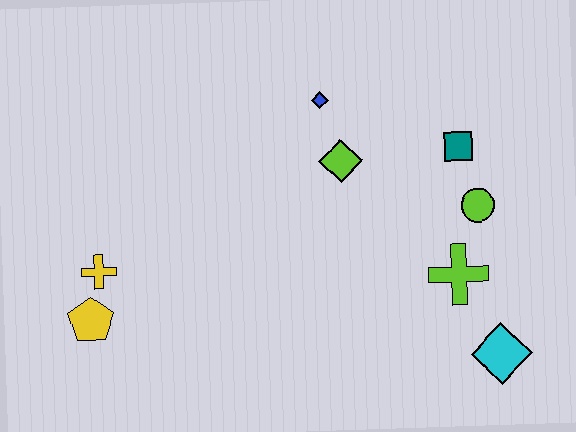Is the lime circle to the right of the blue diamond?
Yes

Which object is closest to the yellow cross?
The yellow pentagon is closest to the yellow cross.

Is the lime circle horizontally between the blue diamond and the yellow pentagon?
No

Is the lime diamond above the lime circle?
Yes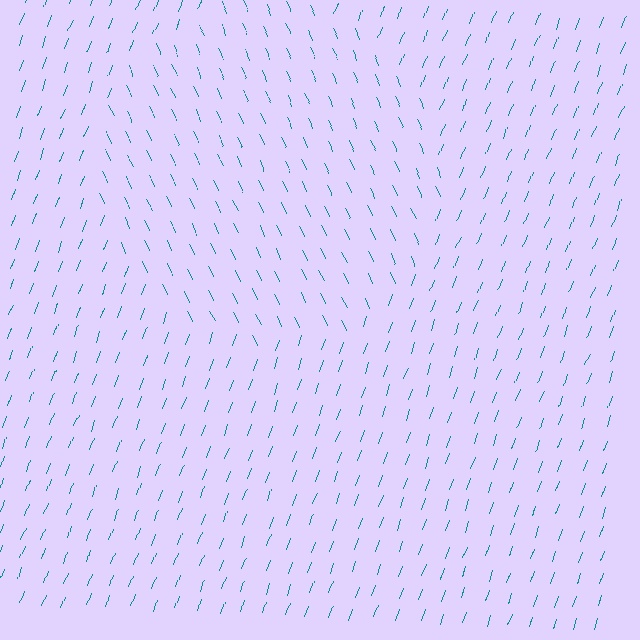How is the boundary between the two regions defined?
The boundary is defined purely by a change in line orientation (approximately 45 degrees difference). All lines are the same color and thickness.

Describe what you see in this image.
The image is filled with small teal line segments. A circle region in the image has lines oriented differently from the surrounding lines, creating a visible texture boundary.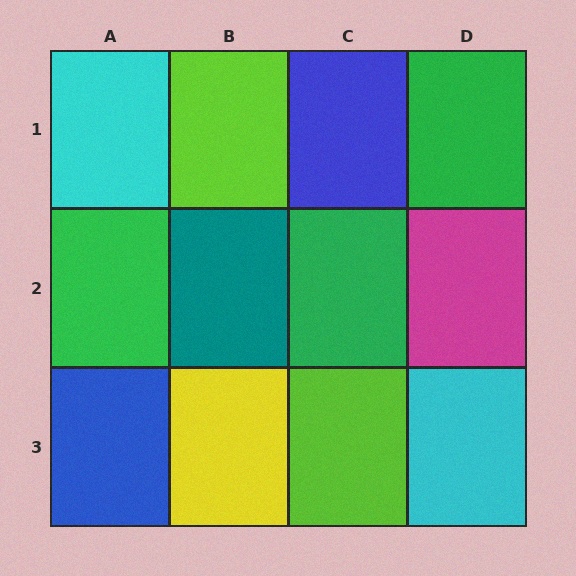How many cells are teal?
1 cell is teal.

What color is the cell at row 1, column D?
Green.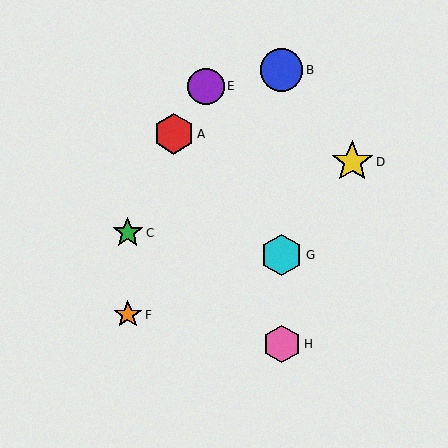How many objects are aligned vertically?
3 objects (B, G, H) are aligned vertically.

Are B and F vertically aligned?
No, B is at x≈282 and F is at x≈128.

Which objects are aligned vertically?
Objects B, G, H are aligned vertically.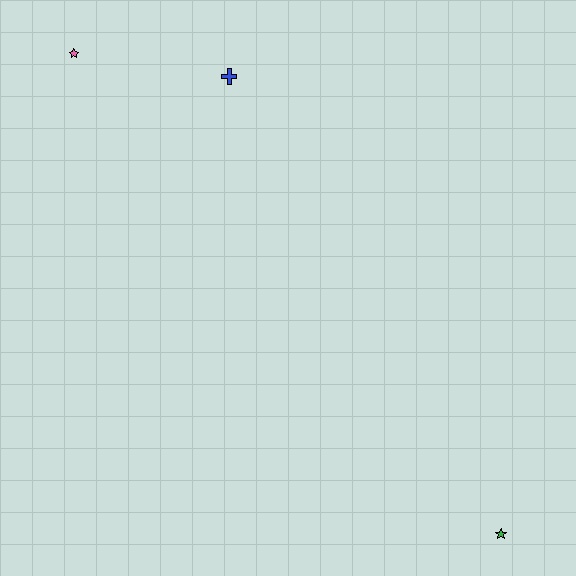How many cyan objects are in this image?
There are no cyan objects.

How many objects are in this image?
There are 3 objects.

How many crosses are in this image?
There is 1 cross.